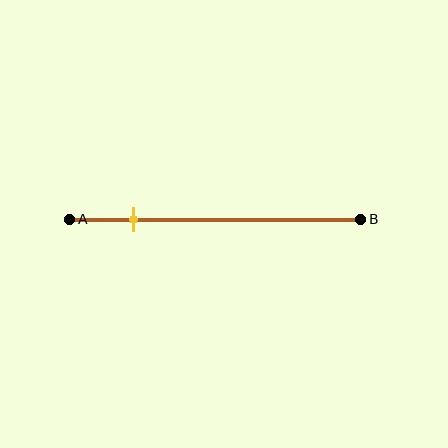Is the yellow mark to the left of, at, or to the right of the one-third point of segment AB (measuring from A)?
The yellow mark is to the left of the one-third point of segment AB.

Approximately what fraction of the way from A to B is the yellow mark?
The yellow mark is approximately 20% of the way from A to B.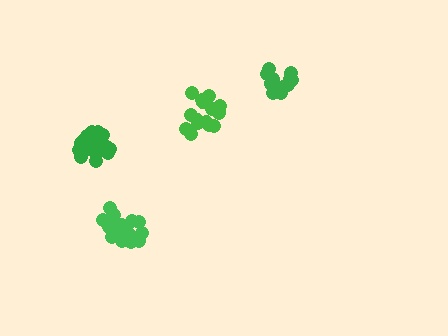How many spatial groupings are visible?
There are 4 spatial groupings.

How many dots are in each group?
Group 1: 19 dots, Group 2: 14 dots, Group 3: 18 dots, Group 4: 16 dots (67 total).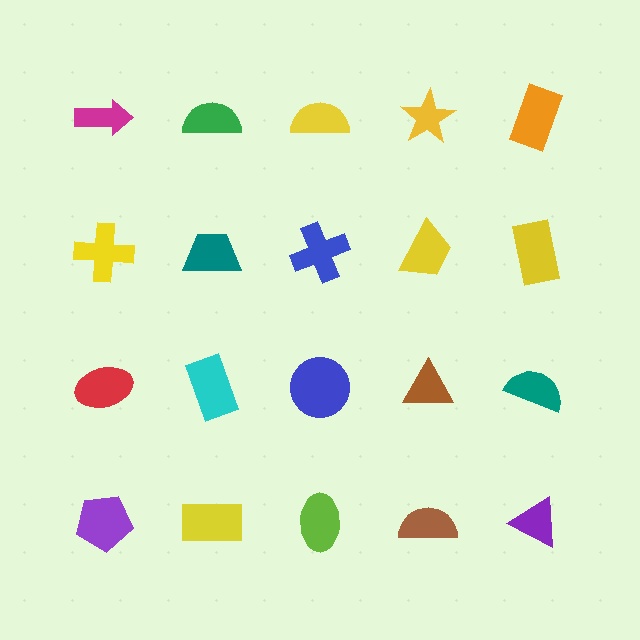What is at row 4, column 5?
A purple triangle.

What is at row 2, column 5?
A yellow rectangle.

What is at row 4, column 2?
A yellow rectangle.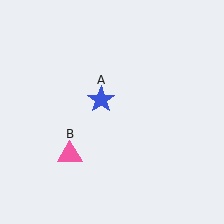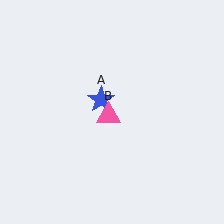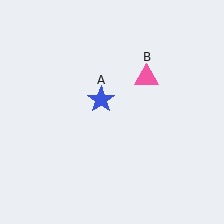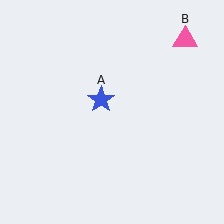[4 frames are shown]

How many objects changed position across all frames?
1 object changed position: pink triangle (object B).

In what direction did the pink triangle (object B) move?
The pink triangle (object B) moved up and to the right.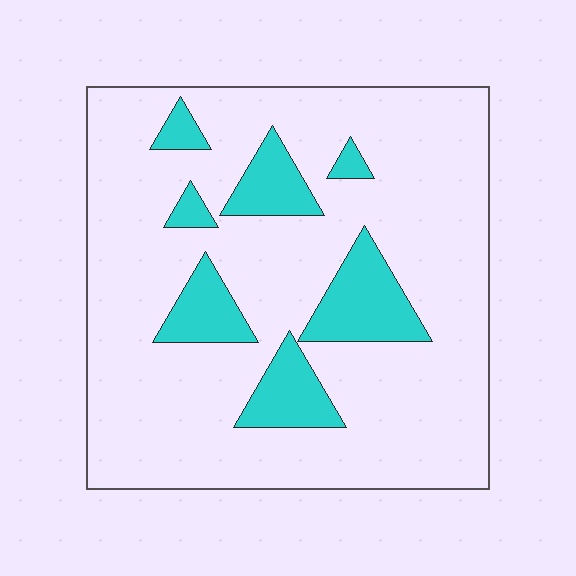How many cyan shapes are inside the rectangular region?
7.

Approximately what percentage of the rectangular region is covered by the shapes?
Approximately 15%.